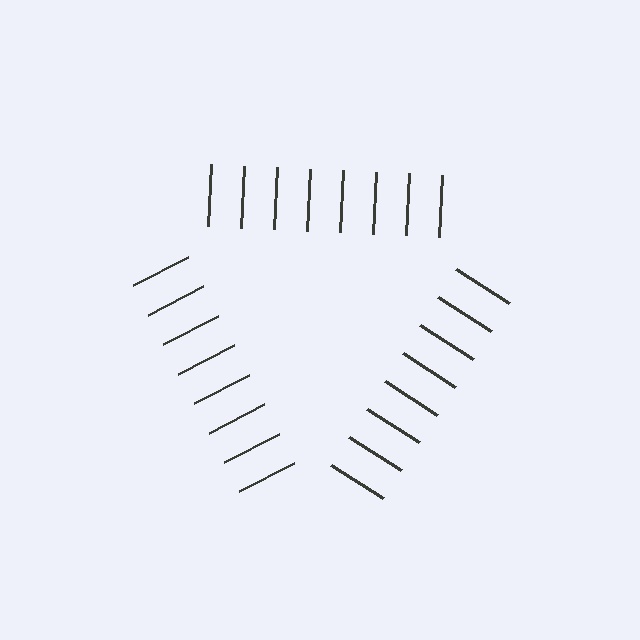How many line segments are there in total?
24 — 8 along each of the 3 edges.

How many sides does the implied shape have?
3 sides — the line-ends trace a triangle.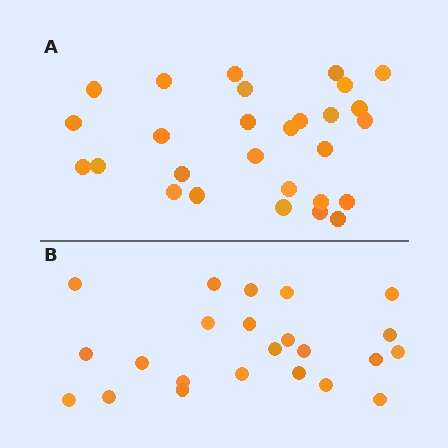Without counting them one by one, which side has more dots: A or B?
Region A (the top region) has more dots.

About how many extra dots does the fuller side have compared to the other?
Region A has about 5 more dots than region B.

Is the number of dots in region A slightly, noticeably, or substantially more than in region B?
Region A has only slightly more — the two regions are fairly close. The ratio is roughly 1.2 to 1.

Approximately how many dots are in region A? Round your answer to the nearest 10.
About 30 dots. (The exact count is 28, which rounds to 30.)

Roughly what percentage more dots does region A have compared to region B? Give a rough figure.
About 20% more.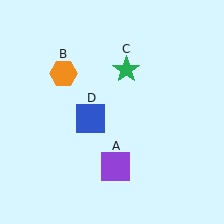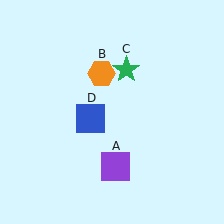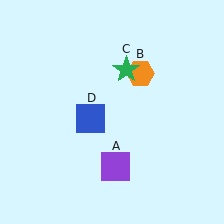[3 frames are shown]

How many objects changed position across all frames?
1 object changed position: orange hexagon (object B).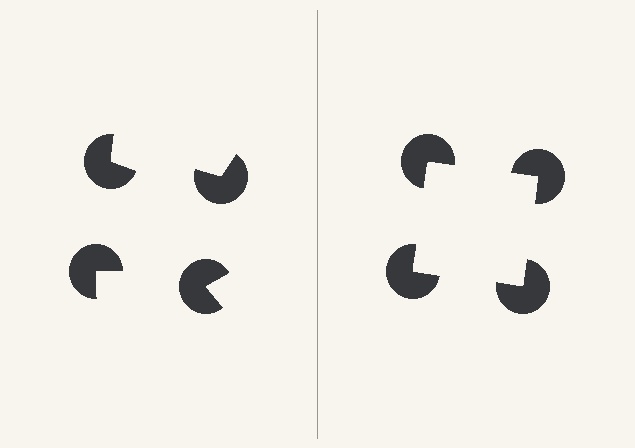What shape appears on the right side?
An illusory square.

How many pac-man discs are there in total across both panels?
8 — 4 on each side.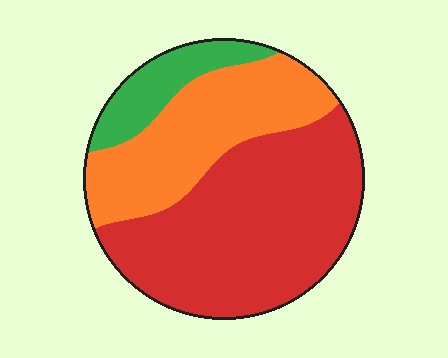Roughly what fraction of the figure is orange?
Orange covers about 30% of the figure.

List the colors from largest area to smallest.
From largest to smallest: red, orange, green.